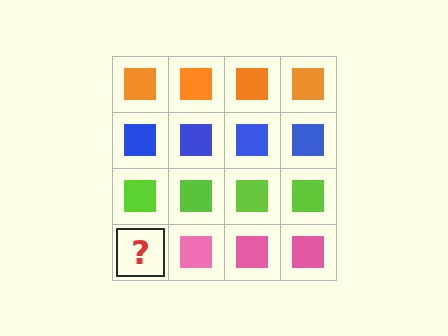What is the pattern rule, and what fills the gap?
The rule is that each row has a consistent color. The gap should be filled with a pink square.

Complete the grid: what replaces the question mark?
The question mark should be replaced with a pink square.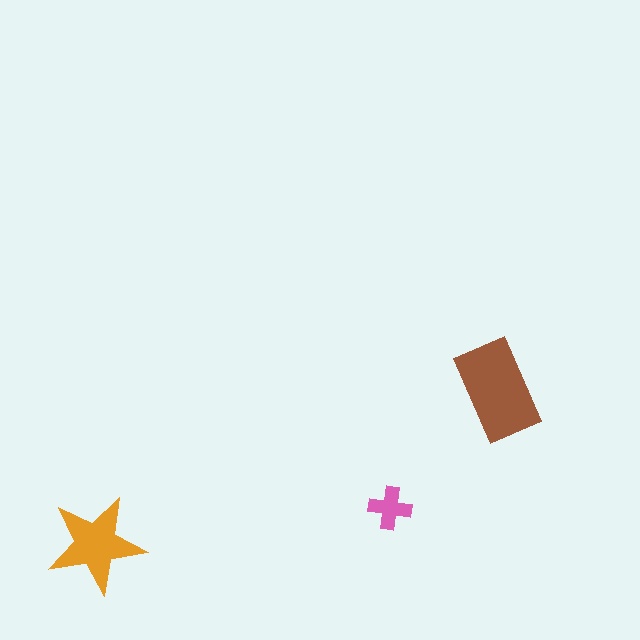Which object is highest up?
The brown rectangle is topmost.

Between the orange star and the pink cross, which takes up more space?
The orange star.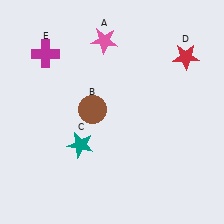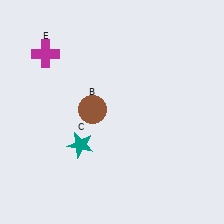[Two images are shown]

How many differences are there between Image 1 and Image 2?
There are 2 differences between the two images.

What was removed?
The pink star (A), the red star (D) were removed in Image 2.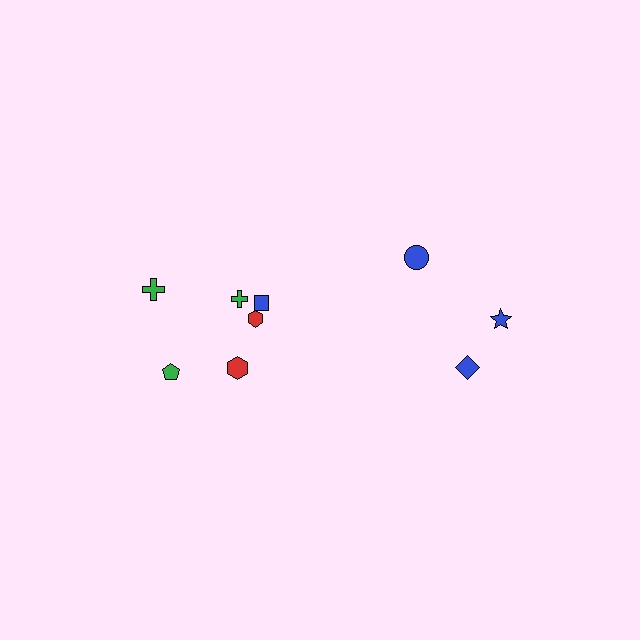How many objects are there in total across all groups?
There are 9 objects.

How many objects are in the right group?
There are 3 objects.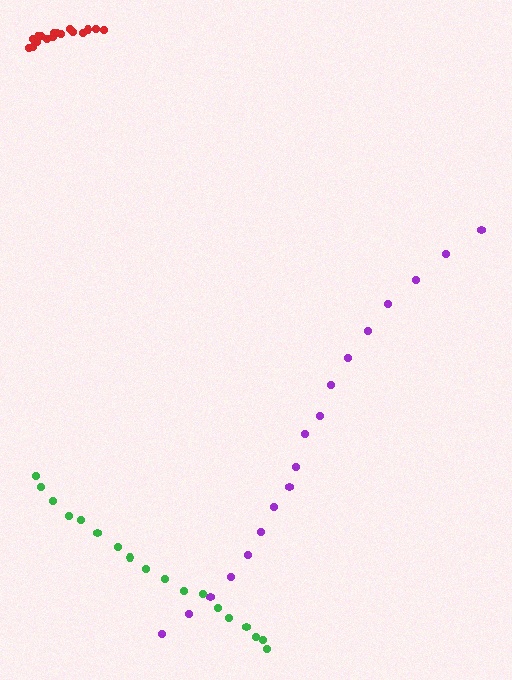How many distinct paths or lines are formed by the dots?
There are 3 distinct paths.